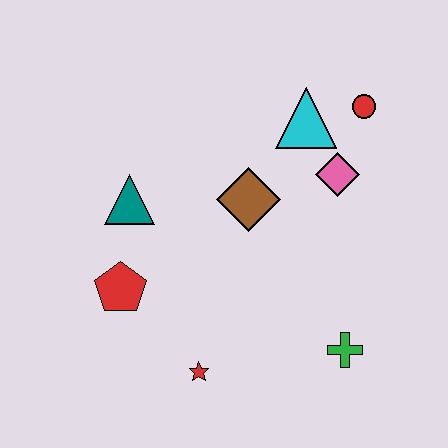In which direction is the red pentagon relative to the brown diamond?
The red pentagon is to the left of the brown diamond.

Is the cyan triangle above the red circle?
No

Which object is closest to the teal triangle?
The red pentagon is closest to the teal triangle.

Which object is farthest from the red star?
The red circle is farthest from the red star.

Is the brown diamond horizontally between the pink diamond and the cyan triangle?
No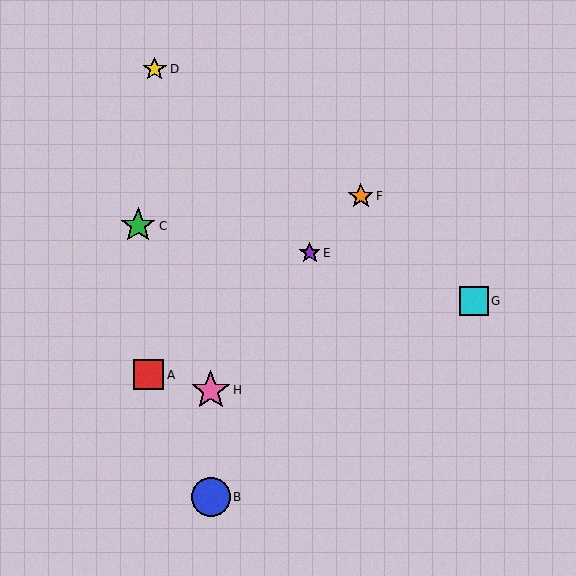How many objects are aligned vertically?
2 objects (B, H) are aligned vertically.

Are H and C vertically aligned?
No, H is at x≈211 and C is at x≈138.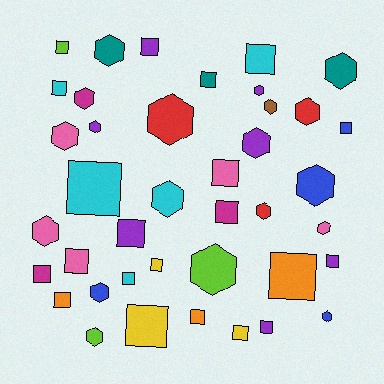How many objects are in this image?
There are 40 objects.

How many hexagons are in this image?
There are 19 hexagons.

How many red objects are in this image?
There are 3 red objects.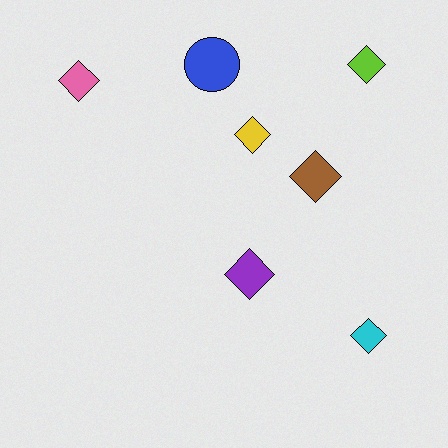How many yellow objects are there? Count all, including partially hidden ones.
There is 1 yellow object.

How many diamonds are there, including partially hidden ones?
There are 6 diamonds.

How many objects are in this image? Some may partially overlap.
There are 7 objects.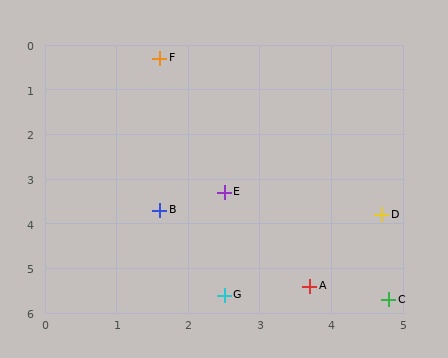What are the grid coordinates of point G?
Point G is at approximately (2.5, 5.6).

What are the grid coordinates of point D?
Point D is at approximately (4.7, 3.8).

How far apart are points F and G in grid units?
Points F and G are about 5.4 grid units apart.